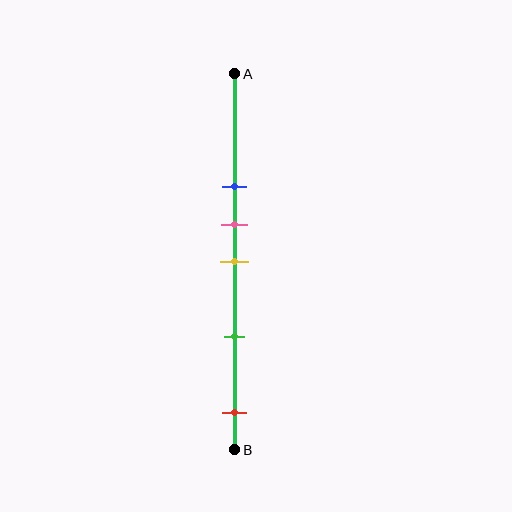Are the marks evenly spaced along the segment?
No, the marks are not evenly spaced.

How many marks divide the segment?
There are 5 marks dividing the segment.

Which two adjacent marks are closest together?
The pink and yellow marks are the closest adjacent pair.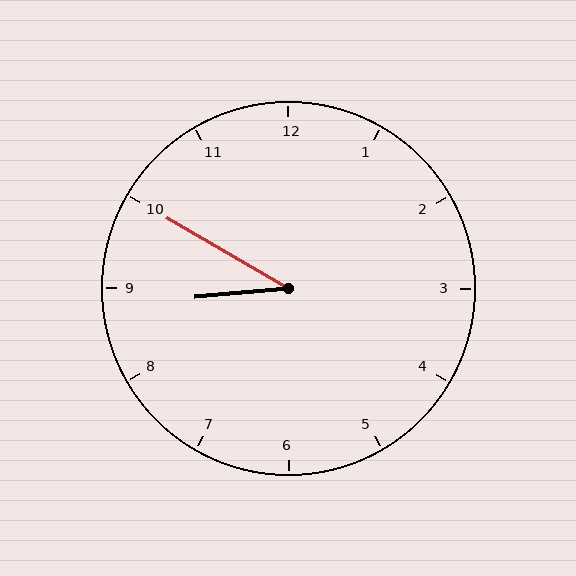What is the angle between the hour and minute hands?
Approximately 35 degrees.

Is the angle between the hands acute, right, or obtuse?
It is acute.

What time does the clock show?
8:50.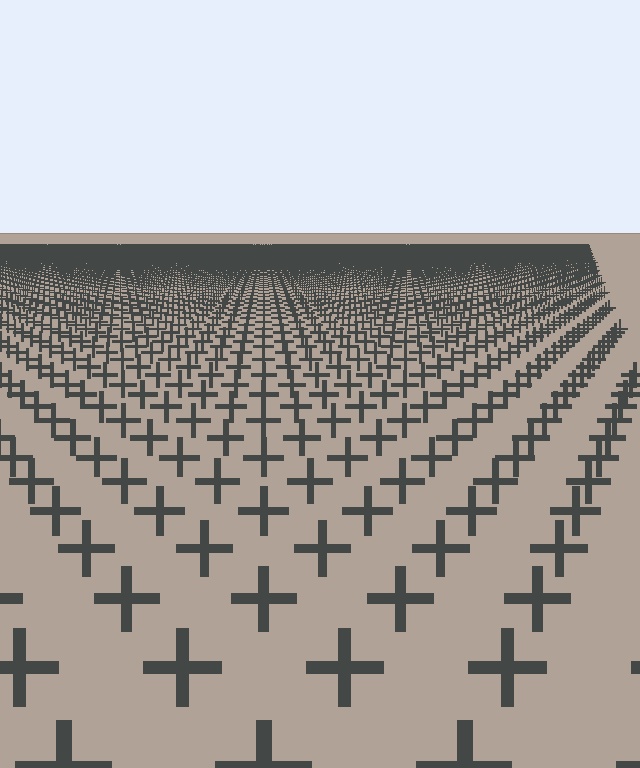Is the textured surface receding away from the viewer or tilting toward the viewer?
The surface is receding away from the viewer. Texture elements get smaller and denser toward the top.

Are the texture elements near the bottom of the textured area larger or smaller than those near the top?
Larger. Near the bottom, elements are closer to the viewer and appear at a bigger on-screen size.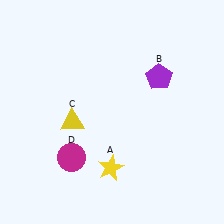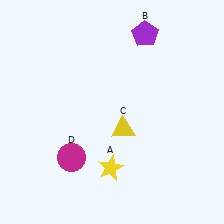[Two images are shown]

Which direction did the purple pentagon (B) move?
The purple pentagon (B) moved up.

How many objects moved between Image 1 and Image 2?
2 objects moved between the two images.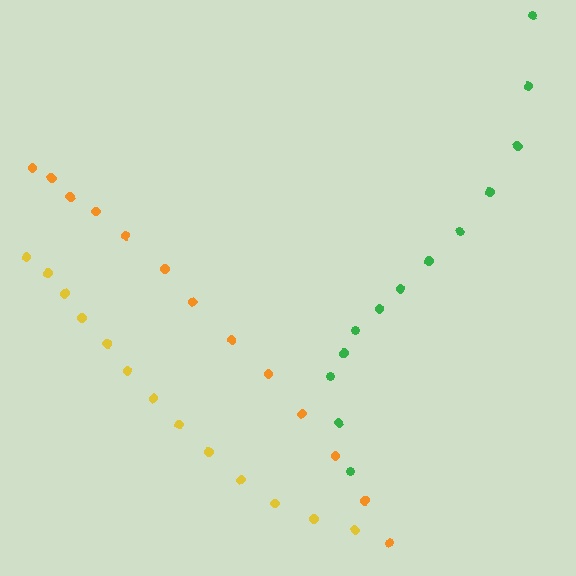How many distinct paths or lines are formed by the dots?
There are 3 distinct paths.